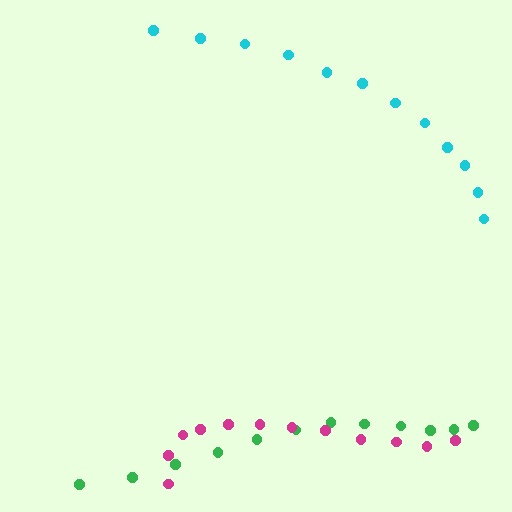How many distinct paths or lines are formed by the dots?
There are 3 distinct paths.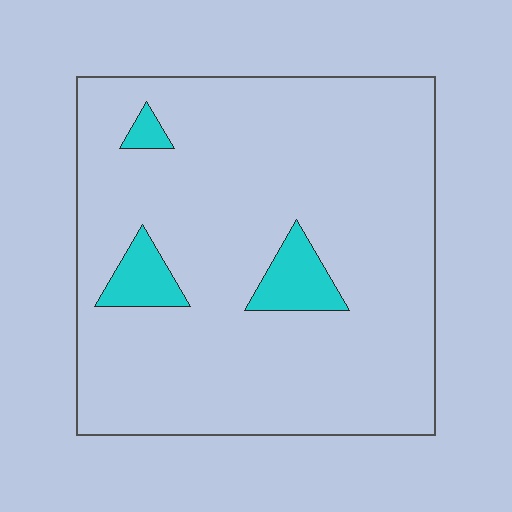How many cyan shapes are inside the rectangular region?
3.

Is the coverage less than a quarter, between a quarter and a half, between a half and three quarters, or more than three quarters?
Less than a quarter.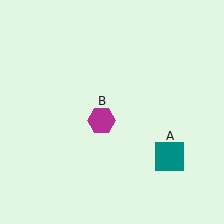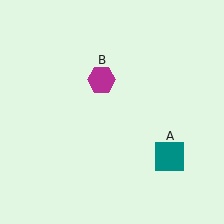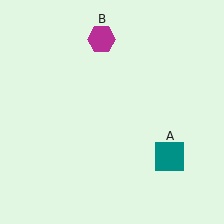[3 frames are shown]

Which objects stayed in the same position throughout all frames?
Teal square (object A) remained stationary.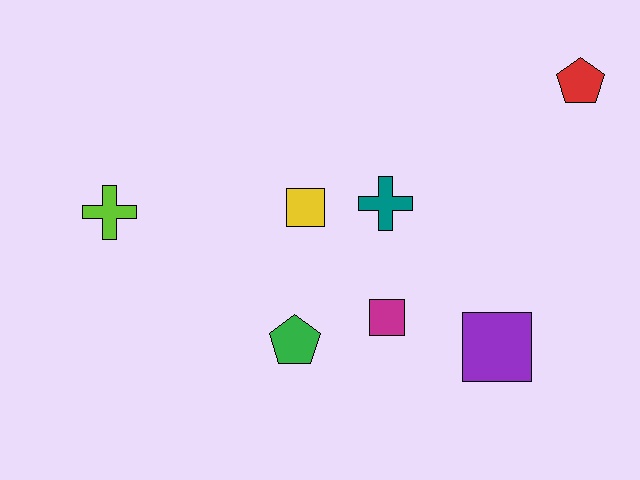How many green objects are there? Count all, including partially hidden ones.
There is 1 green object.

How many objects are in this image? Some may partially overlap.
There are 7 objects.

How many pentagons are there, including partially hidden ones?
There are 2 pentagons.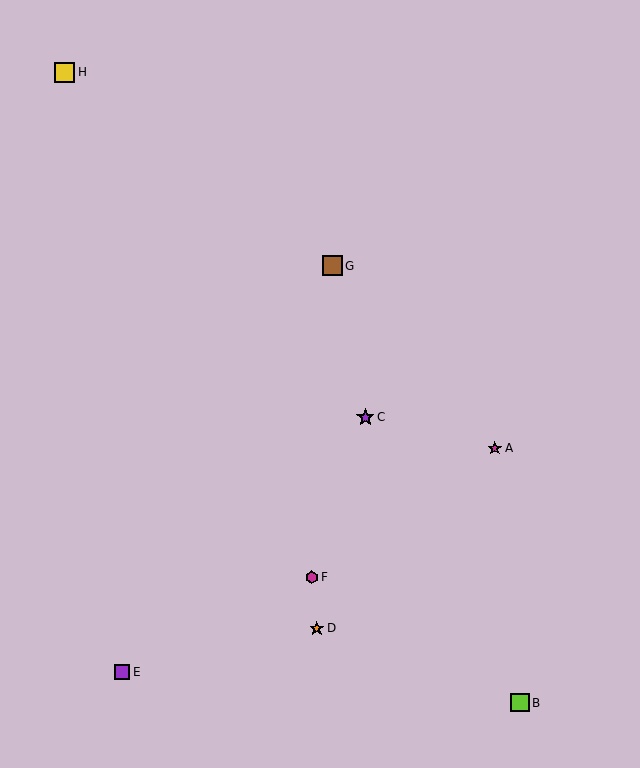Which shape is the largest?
The yellow square (labeled H) is the largest.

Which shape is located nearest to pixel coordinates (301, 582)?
The magenta hexagon (labeled F) at (312, 577) is nearest to that location.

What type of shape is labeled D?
Shape D is an orange star.